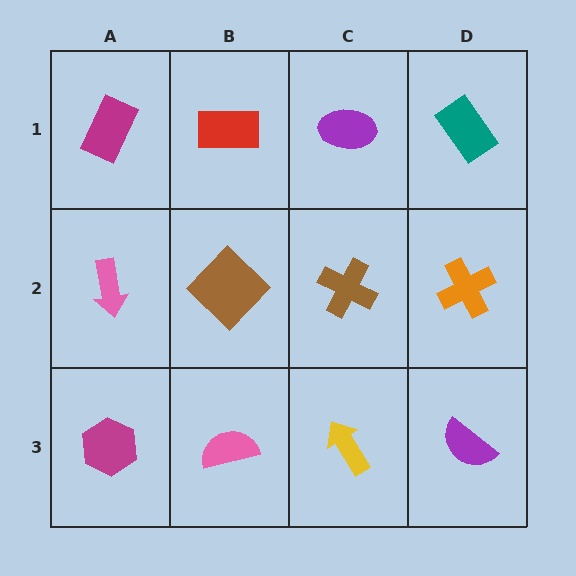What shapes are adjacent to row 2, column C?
A purple ellipse (row 1, column C), a yellow arrow (row 3, column C), a brown diamond (row 2, column B), an orange cross (row 2, column D).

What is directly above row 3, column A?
A pink arrow.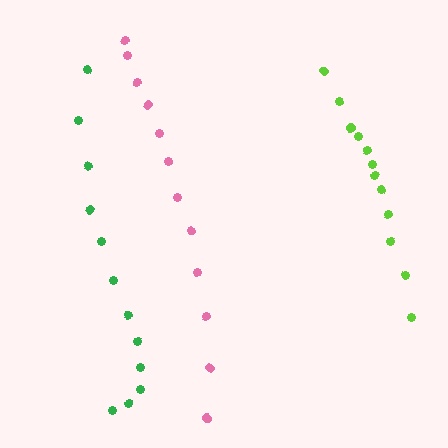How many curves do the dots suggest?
There are 3 distinct paths.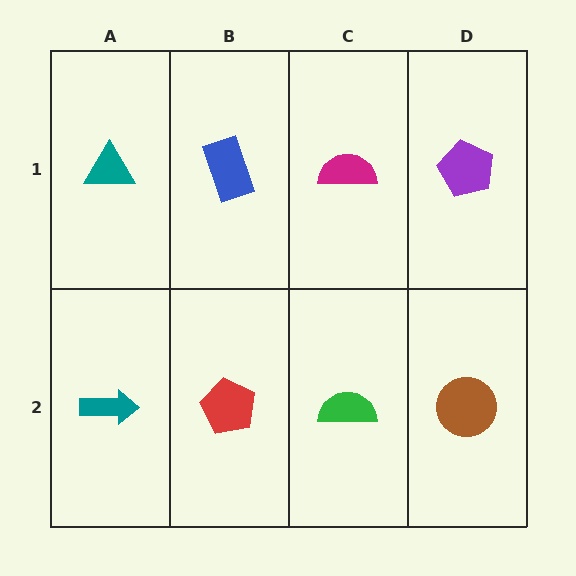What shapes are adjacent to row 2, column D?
A purple pentagon (row 1, column D), a green semicircle (row 2, column C).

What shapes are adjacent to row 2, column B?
A blue rectangle (row 1, column B), a teal arrow (row 2, column A), a green semicircle (row 2, column C).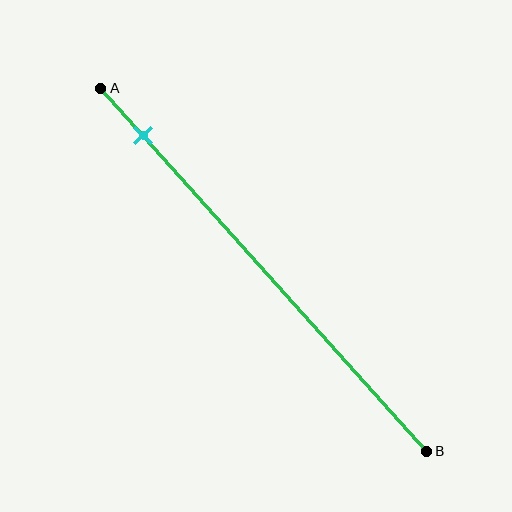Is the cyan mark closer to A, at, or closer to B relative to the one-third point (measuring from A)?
The cyan mark is closer to point A than the one-third point of segment AB.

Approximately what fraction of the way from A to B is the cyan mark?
The cyan mark is approximately 15% of the way from A to B.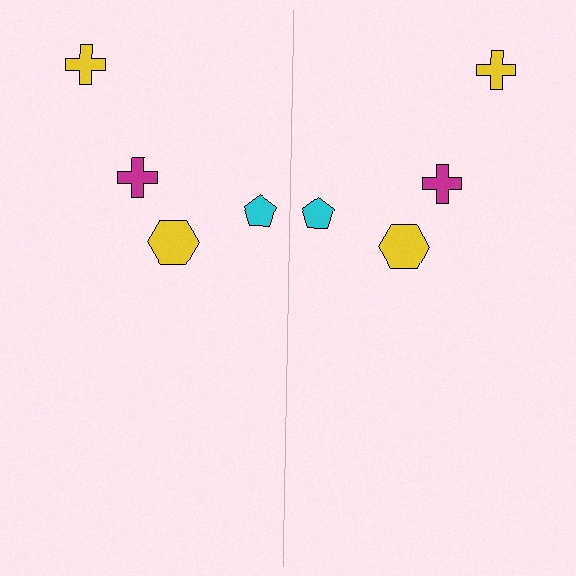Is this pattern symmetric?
Yes, this pattern has bilateral (reflection) symmetry.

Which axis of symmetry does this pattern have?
The pattern has a vertical axis of symmetry running through the center of the image.